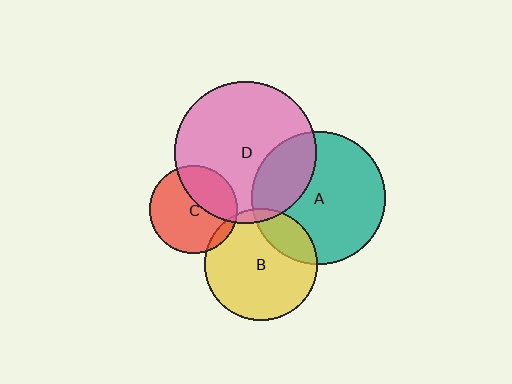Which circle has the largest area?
Circle D (pink).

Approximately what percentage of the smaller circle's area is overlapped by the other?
Approximately 35%.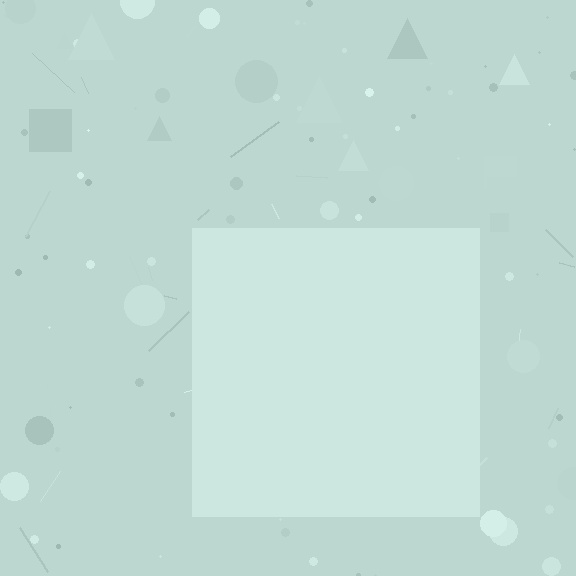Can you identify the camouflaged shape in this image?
The camouflaged shape is a square.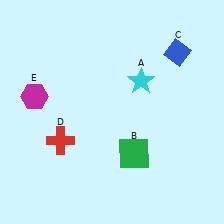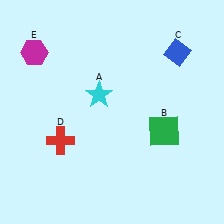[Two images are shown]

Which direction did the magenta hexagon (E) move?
The magenta hexagon (E) moved up.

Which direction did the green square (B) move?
The green square (B) moved right.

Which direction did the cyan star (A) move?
The cyan star (A) moved left.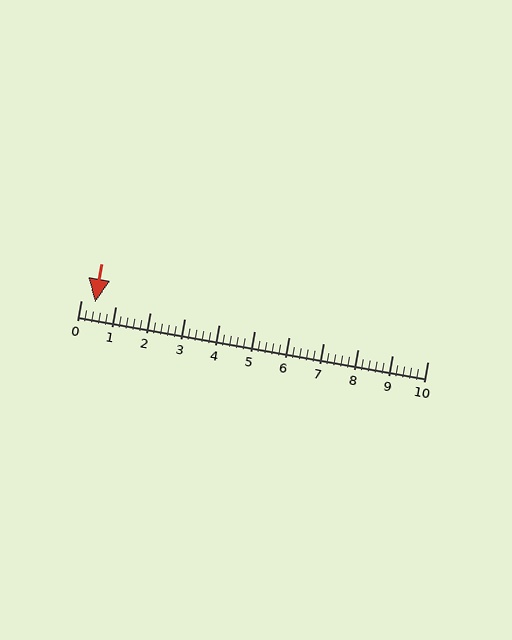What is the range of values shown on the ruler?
The ruler shows values from 0 to 10.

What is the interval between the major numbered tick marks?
The major tick marks are spaced 1 units apart.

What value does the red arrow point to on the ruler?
The red arrow points to approximately 0.4.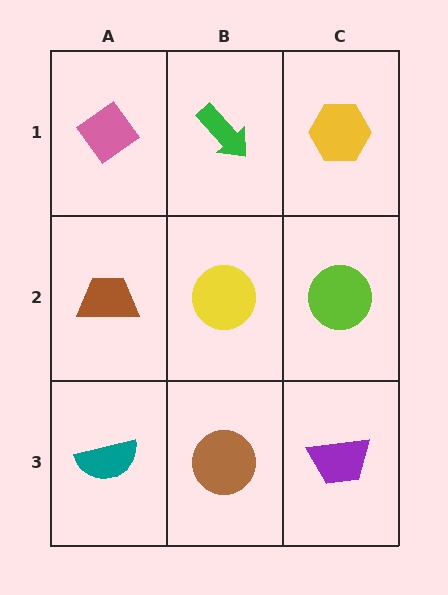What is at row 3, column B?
A brown circle.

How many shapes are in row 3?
3 shapes.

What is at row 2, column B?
A yellow circle.